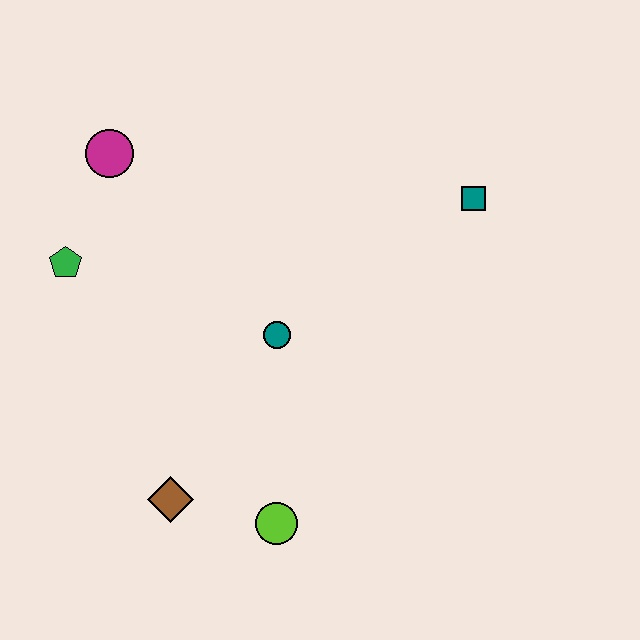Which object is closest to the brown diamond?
The lime circle is closest to the brown diamond.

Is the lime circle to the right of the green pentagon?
Yes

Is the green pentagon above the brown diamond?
Yes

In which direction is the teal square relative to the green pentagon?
The teal square is to the right of the green pentagon.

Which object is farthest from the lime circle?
The magenta circle is farthest from the lime circle.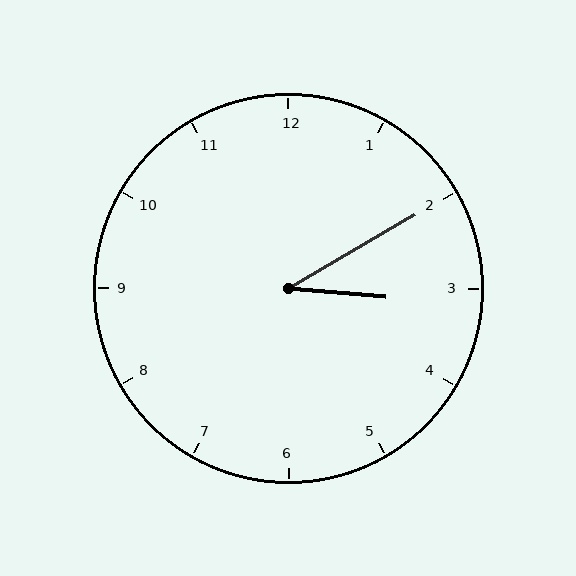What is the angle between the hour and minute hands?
Approximately 35 degrees.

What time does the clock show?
3:10.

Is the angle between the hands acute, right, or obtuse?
It is acute.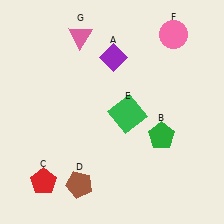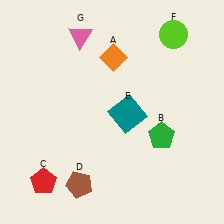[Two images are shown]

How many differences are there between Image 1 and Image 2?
There are 3 differences between the two images.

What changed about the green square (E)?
In Image 1, E is green. In Image 2, it changed to teal.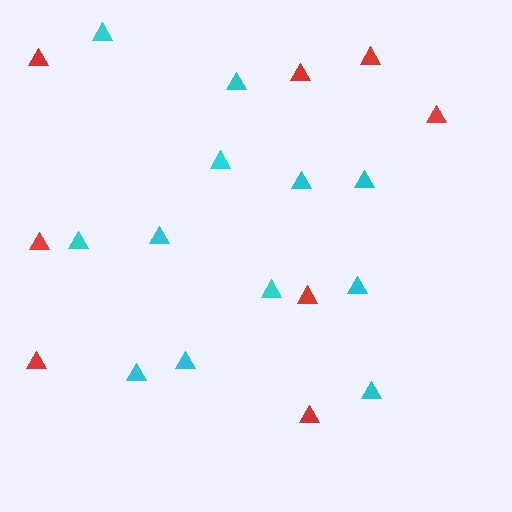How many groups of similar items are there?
There are 2 groups: one group of cyan triangles (12) and one group of red triangles (8).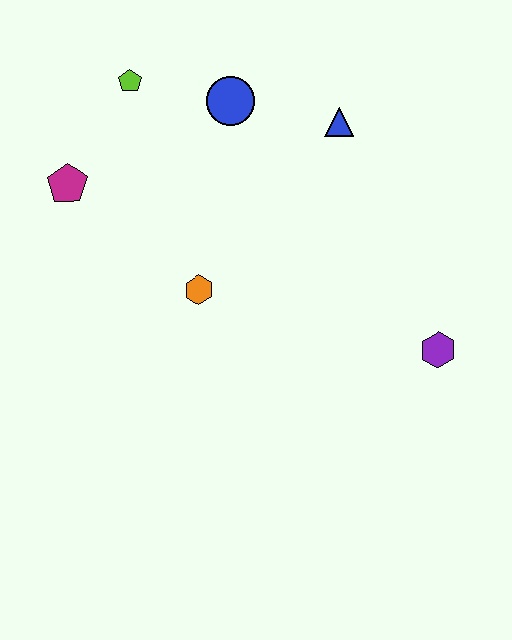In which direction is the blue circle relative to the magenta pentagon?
The blue circle is to the right of the magenta pentagon.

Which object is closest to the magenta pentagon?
The lime pentagon is closest to the magenta pentagon.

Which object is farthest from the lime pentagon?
The purple hexagon is farthest from the lime pentagon.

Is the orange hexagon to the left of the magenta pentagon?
No